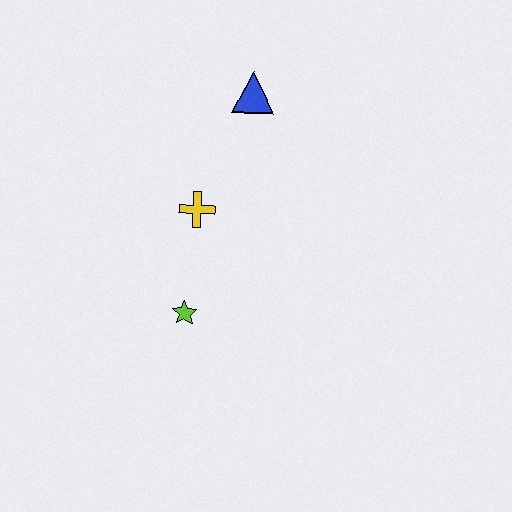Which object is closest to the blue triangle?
The yellow cross is closest to the blue triangle.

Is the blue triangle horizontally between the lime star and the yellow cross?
No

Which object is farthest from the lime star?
The blue triangle is farthest from the lime star.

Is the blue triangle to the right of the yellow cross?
Yes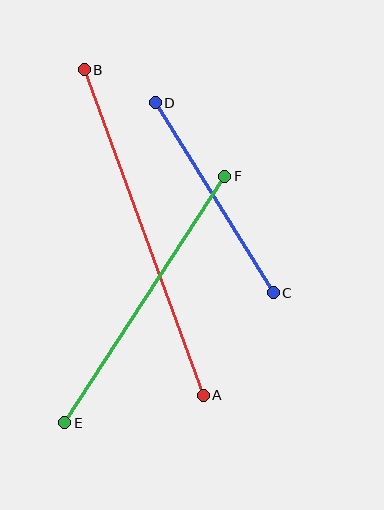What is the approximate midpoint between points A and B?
The midpoint is at approximately (144, 233) pixels.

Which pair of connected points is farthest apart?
Points A and B are farthest apart.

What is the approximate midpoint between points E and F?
The midpoint is at approximately (145, 299) pixels.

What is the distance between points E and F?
The distance is approximately 294 pixels.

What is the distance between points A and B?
The distance is approximately 347 pixels.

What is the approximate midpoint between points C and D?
The midpoint is at approximately (214, 198) pixels.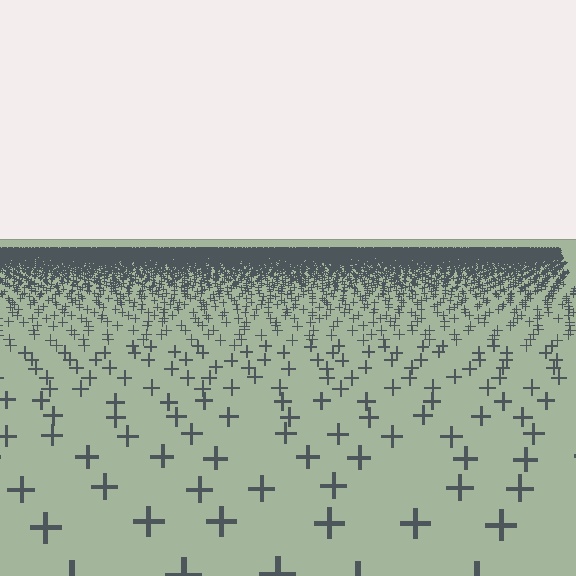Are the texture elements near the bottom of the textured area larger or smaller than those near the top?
Larger. Near the bottom, elements are closer to the viewer and appear at a bigger on-screen size.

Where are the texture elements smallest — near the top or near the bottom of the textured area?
Near the top.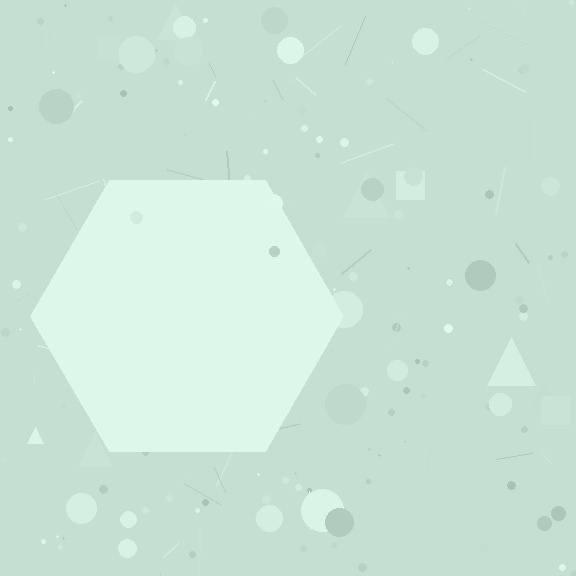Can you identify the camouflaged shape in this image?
The camouflaged shape is a hexagon.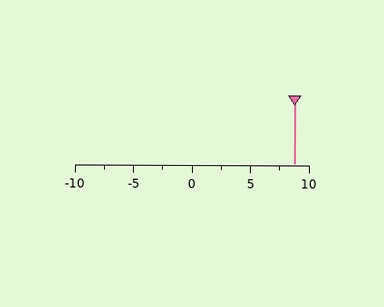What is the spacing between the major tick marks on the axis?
The major ticks are spaced 5 apart.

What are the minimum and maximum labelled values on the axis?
The axis runs from -10 to 10.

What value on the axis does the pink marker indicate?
The marker indicates approximately 8.8.